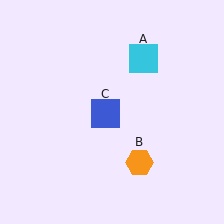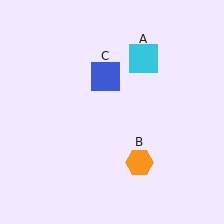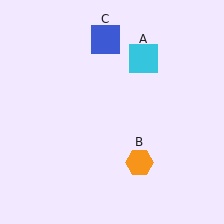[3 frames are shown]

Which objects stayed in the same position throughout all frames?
Cyan square (object A) and orange hexagon (object B) remained stationary.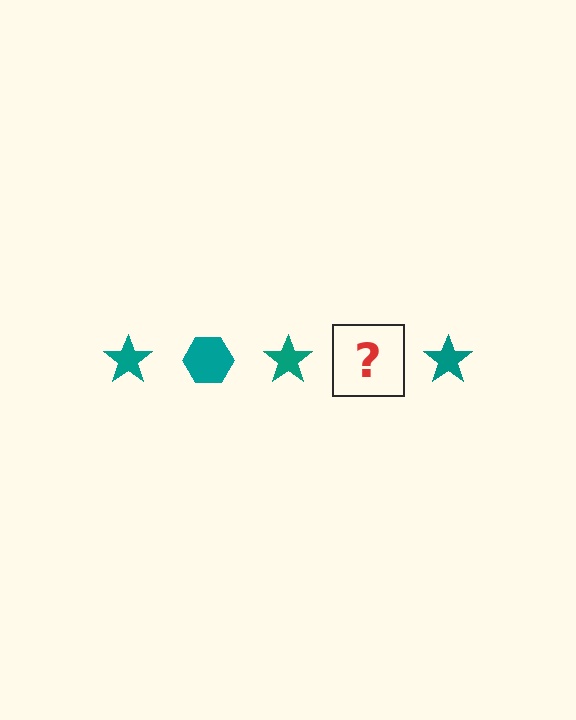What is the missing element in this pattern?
The missing element is a teal hexagon.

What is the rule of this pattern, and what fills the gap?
The rule is that the pattern cycles through star, hexagon shapes in teal. The gap should be filled with a teal hexagon.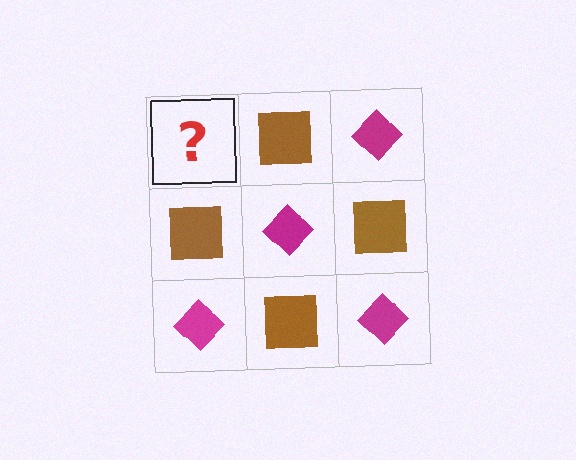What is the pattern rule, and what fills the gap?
The rule is that it alternates magenta diamond and brown square in a checkerboard pattern. The gap should be filled with a magenta diamond.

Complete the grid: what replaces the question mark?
The question mark should be replaced with a magenta diamond.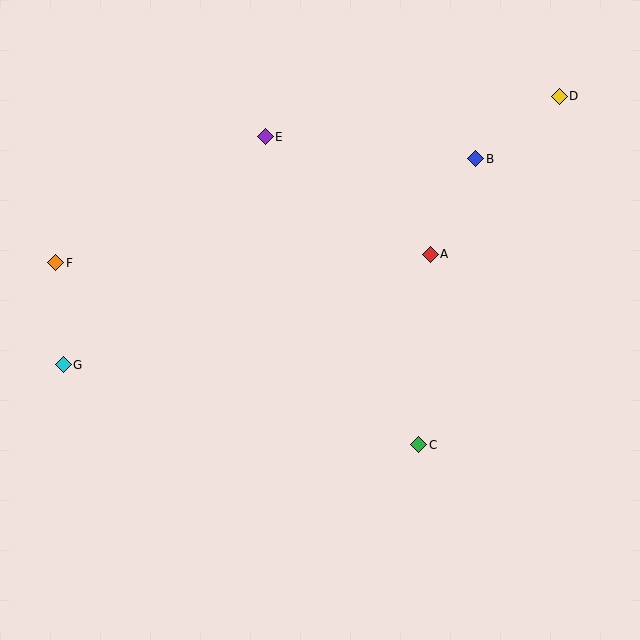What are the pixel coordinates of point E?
Point E is at (265, 137).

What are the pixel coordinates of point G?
Point G is at (63, 365).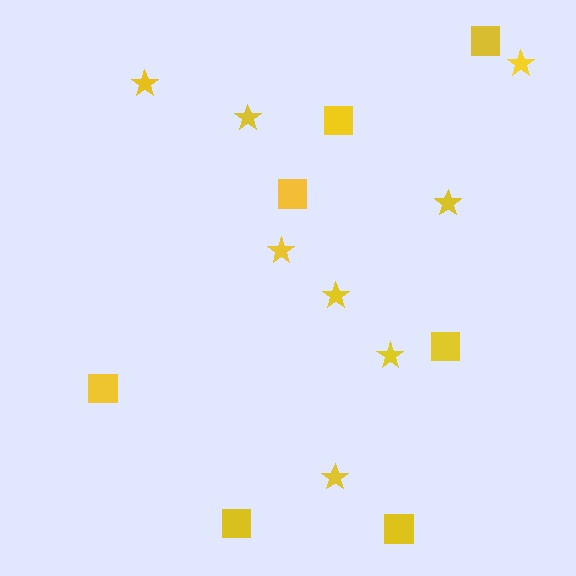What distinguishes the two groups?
There are 2 groups: one group of squares (7) and one group of stars (8).